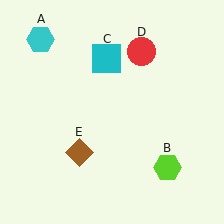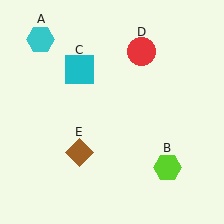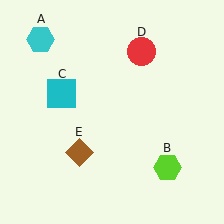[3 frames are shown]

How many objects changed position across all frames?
1 object changed position: cyan square (object C).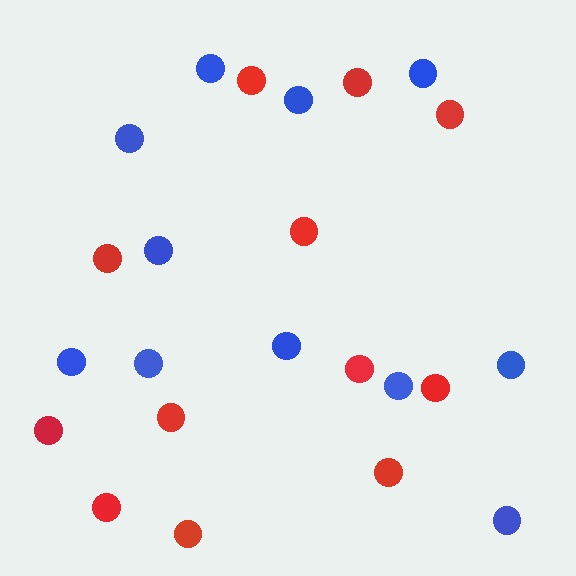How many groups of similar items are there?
There are 2 groups: one group of red circles (12) and one group of blue circles (11).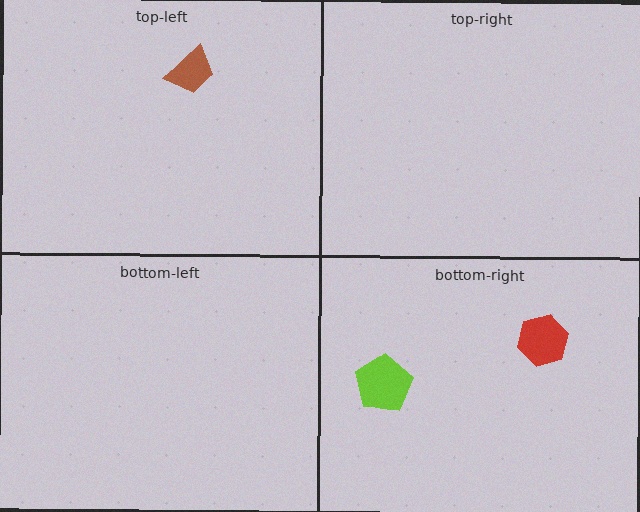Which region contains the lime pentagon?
The bottom-right region.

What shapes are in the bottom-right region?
The red hexagon, the lime pentagon.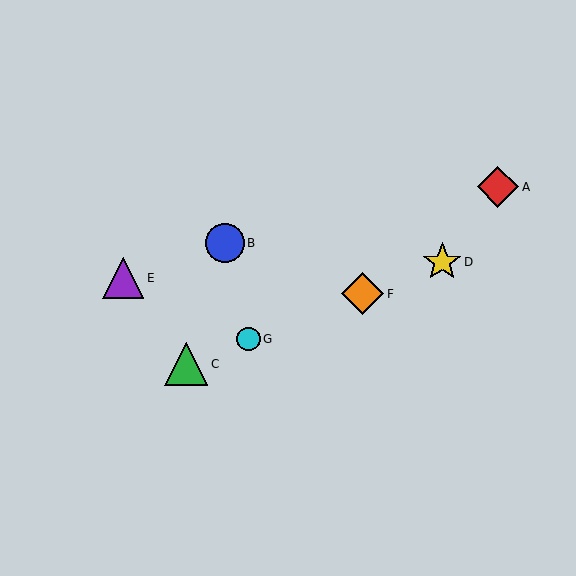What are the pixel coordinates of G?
Object G is at (248, 339).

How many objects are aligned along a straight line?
4 objects (C, D, F, G) are aligned along a straight line.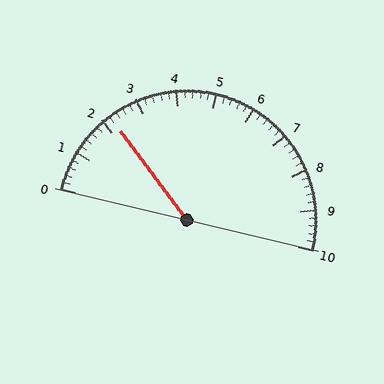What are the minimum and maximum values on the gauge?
The gauge ranges from 0 to 10.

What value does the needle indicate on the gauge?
The needle indicates approximately 2.2.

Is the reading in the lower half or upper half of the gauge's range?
The reading is in the lower half of the range (0 to 10).